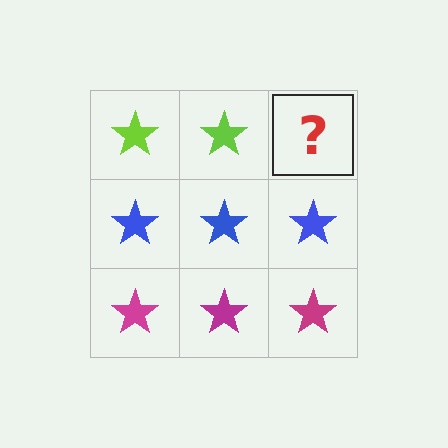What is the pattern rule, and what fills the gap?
The rule is that each row has a consistent color. The gap should be filled with a lime star.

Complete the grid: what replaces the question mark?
The question mark should be replaced with a lime star.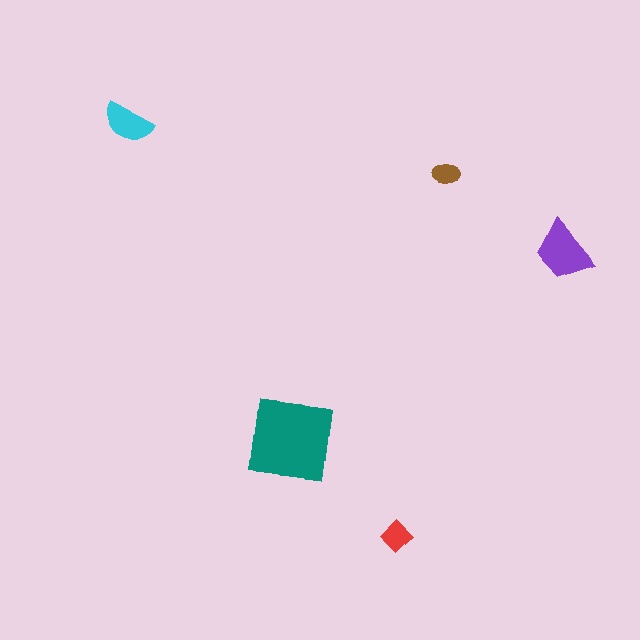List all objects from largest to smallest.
The teal square, the purple trapezoid, the cyan semicircle, the red diamond, the brown ellipse.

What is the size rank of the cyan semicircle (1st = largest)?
3rd.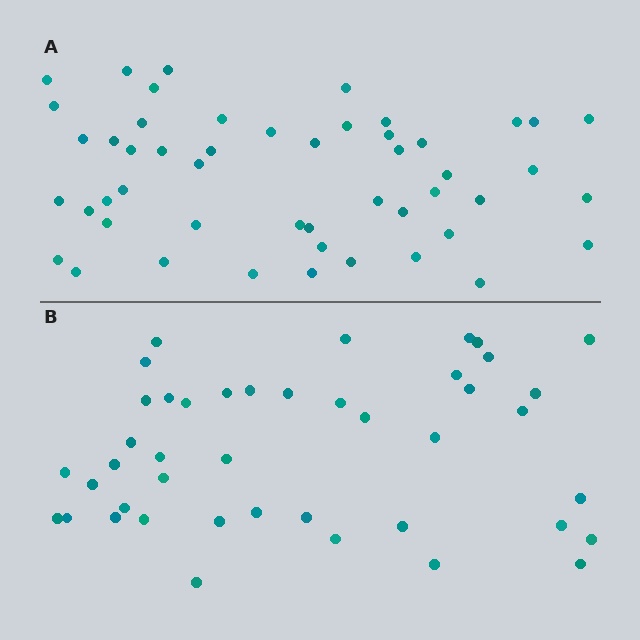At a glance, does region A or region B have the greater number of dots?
Region A (the top region) has more dots.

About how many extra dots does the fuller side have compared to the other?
Region A has roughly 8 or so more dots than region B.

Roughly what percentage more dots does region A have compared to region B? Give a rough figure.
About 15% more.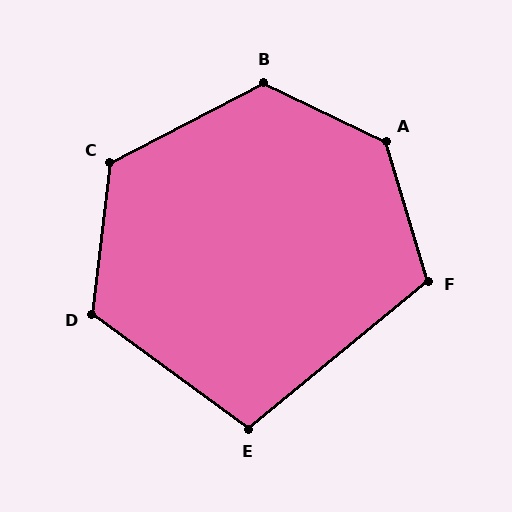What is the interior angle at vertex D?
Approximately 120 degrees (obtuse).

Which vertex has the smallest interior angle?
E, at approximately 104 degrees.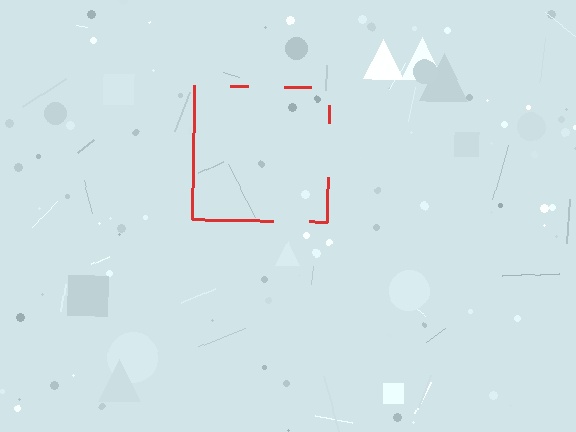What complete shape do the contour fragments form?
The contour fragments form a square.